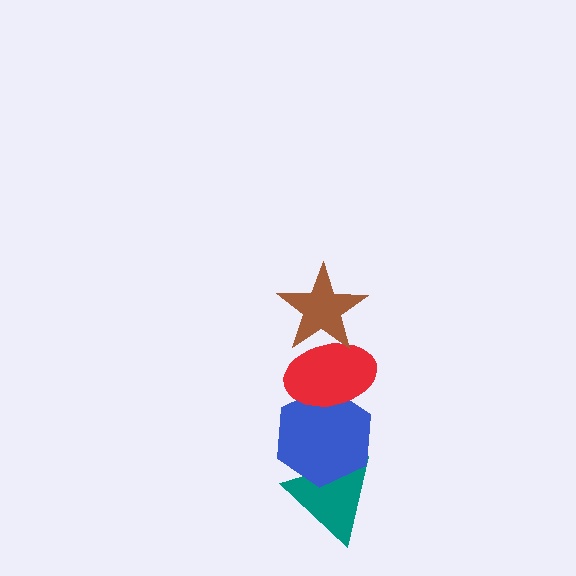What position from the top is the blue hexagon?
The blue hexagon is 3rd from the top.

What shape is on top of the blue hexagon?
The red ellipse is on top of the blue hexagon.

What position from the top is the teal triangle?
The teal triangle is 4th from the top.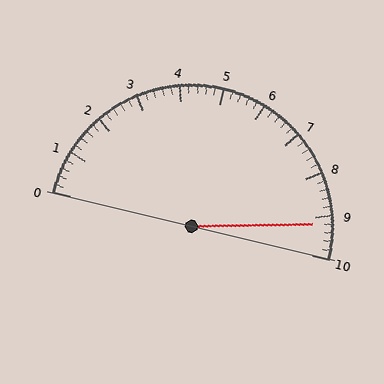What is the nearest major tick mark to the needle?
The nearest major tick mark is 9.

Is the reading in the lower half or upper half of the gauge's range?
The reading is in the upper half of the range (0 to 10).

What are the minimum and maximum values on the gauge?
The gauge ranges from 0 to 10.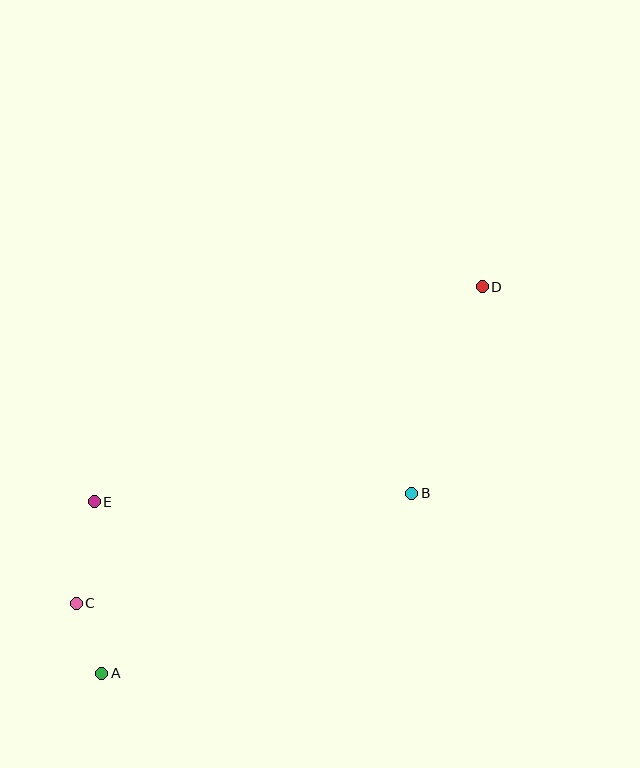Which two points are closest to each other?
Points A and C are closest to each other.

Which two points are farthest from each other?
Points A and D are farthest from each other.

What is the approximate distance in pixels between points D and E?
The distance between D and E is approximately 443 pixels.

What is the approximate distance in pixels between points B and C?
The distance between B and C is approximately 353 pixels.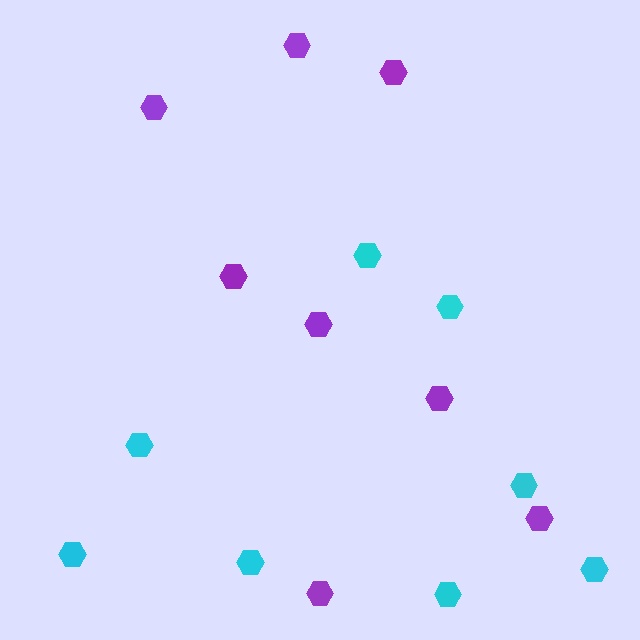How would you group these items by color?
There are 2 groups: one group of purple hexagons (8) and one group of cyan hexagons (8).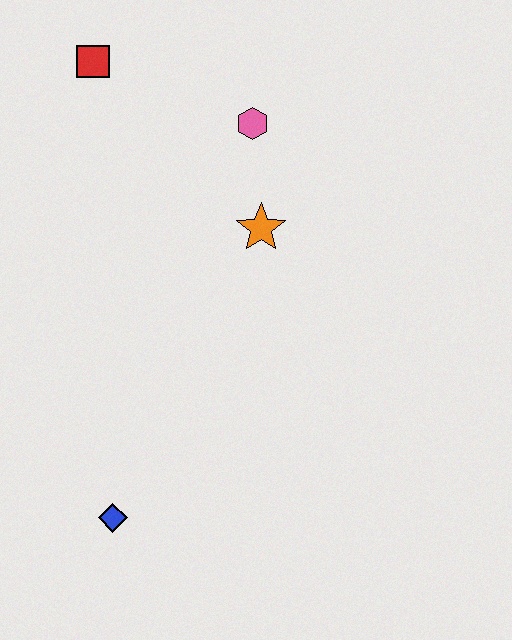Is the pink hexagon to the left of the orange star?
Yes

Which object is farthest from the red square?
The blue diamond is farthest from the red square.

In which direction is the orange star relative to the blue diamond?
The orange star is above the blue diamond.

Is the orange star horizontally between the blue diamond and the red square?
No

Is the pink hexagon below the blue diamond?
No